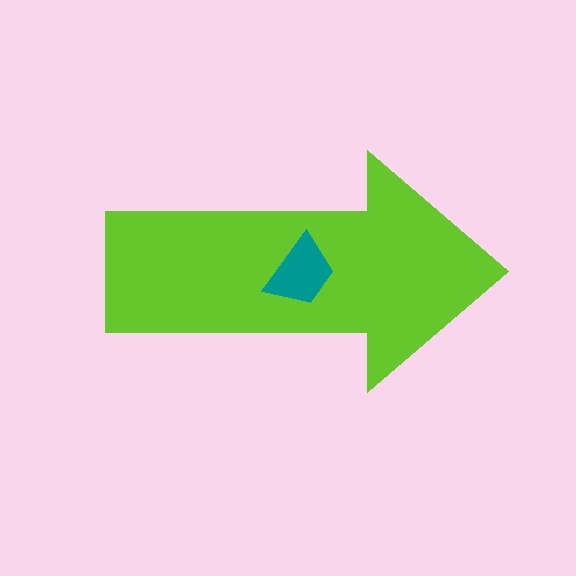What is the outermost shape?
The lime arrow.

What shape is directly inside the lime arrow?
The teal trapezoid.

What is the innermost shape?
The teal trapezoid.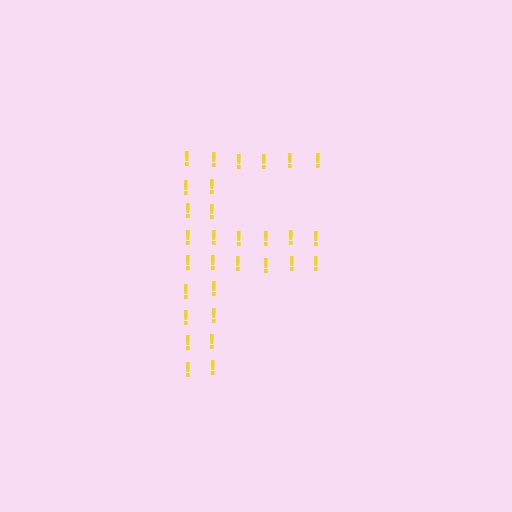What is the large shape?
The large shape is the letter F.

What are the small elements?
The small elements are exclamation marks.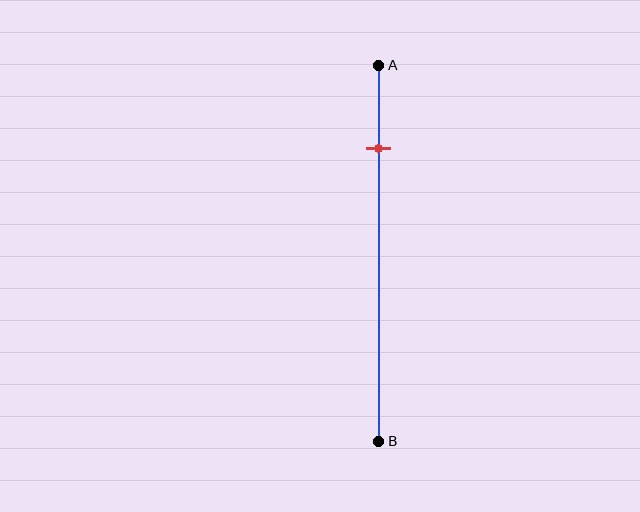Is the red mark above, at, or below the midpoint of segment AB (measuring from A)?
The red mark is above the midpoint of segment AB.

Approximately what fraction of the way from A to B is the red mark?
The red mark is approximately 20% of the way from A to B.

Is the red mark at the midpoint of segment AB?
No, the mark is at about 20% from A, not at the 50% midpoint.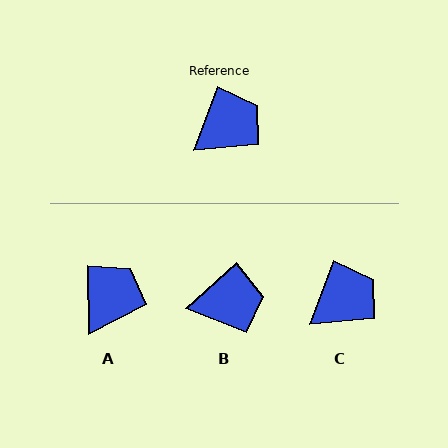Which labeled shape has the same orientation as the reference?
C.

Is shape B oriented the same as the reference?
No, it is off by about 27 degrees.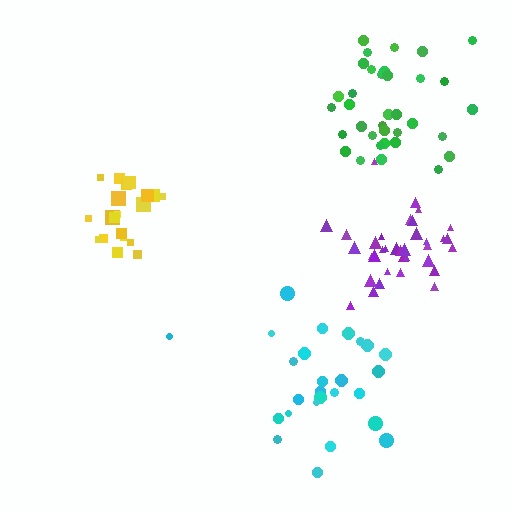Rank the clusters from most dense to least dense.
purple, yellow, green, cyan.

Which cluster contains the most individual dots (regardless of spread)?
Purple (35).